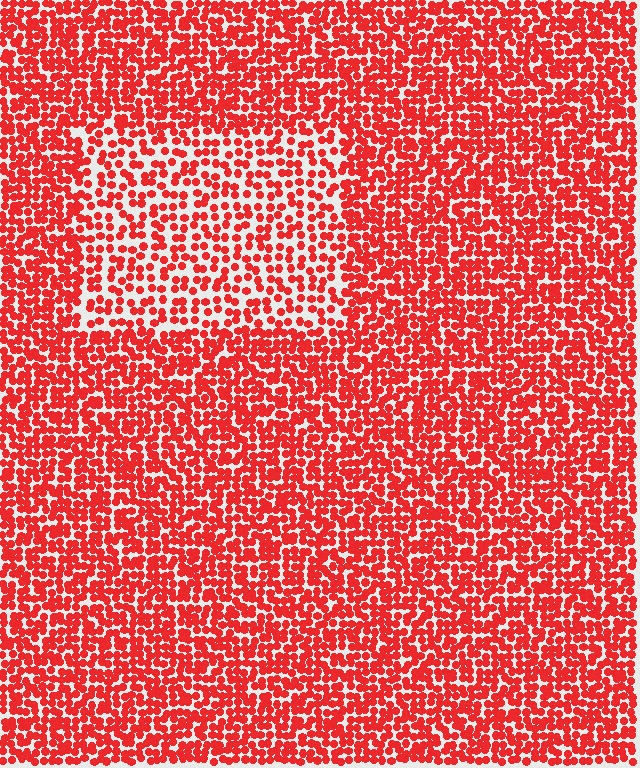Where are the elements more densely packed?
The elements are more densely packed outside the rectangle boundary.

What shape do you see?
I see a rectangle.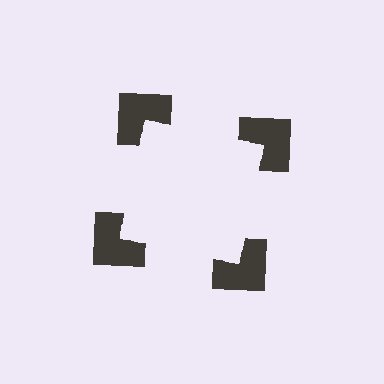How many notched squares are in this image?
There are 4 — one at each vertex of the illusory square.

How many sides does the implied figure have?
4 sides.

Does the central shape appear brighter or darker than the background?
It typically appears slightly brighter than the background, even though no actual brightness change is drawn.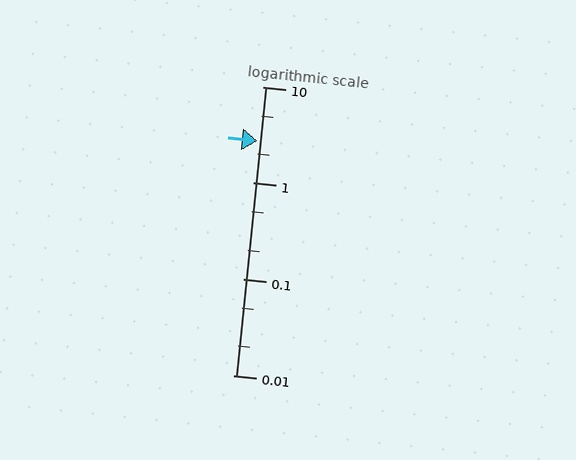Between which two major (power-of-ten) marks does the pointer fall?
The pointer is between 1 and 10.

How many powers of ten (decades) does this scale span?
The scale spans 3 decades, from 0.01 to 10.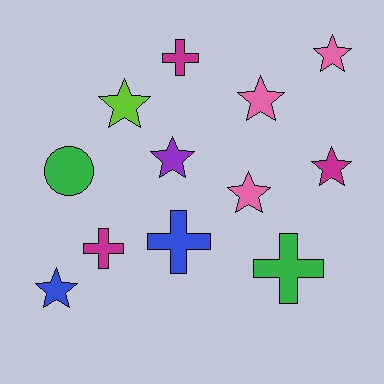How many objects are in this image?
There are 12 objects.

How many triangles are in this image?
There are no triangles.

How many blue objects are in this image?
There are 2 blue objects.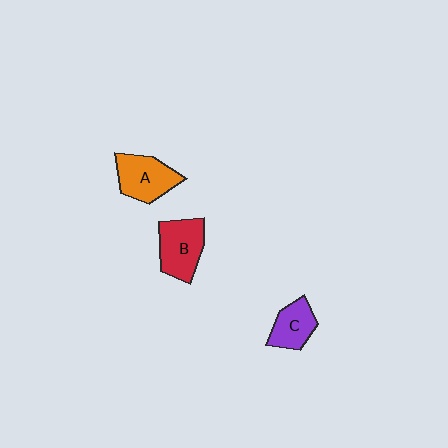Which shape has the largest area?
Shape B (red).